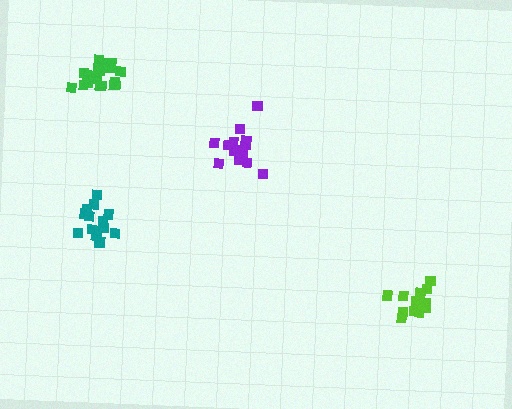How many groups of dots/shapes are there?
There are 4 groups.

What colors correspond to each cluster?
The clusters are colored: teal, green, lime, purple.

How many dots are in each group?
Group 1: 16 dots, Group 2: 20 dots, Group 3: 14 dots, Group 4: 15 dots (65 total).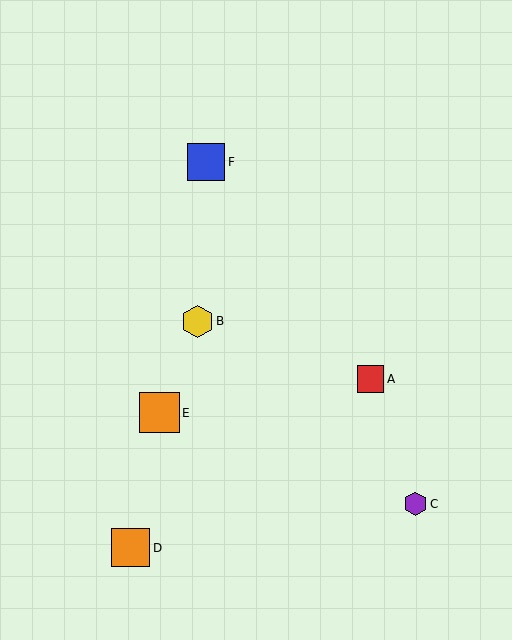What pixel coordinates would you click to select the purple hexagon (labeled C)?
Click at (415, 504) to select the purple hexagon C.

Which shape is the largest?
The orange square (labeled E) is the largest.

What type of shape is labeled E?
Shape E is an orange square.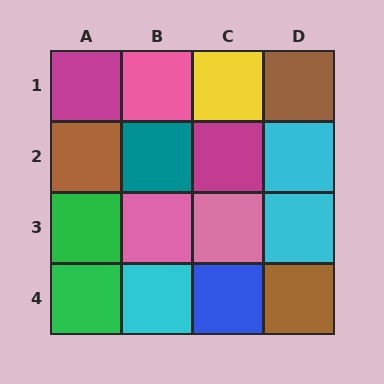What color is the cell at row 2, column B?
Teal.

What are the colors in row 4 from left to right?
Green, cyan, blue, brown.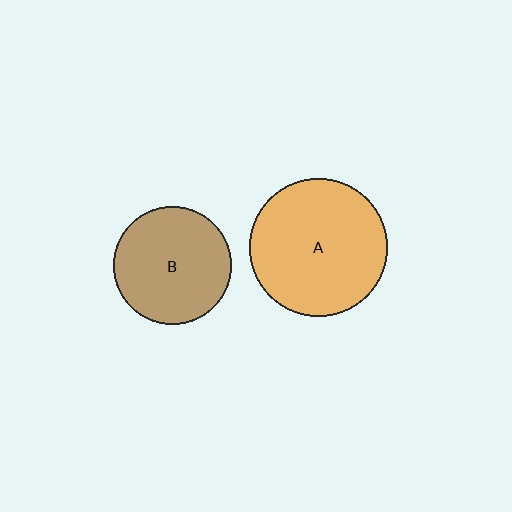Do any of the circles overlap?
No, none of the circles overlap.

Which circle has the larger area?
Circle A (orange).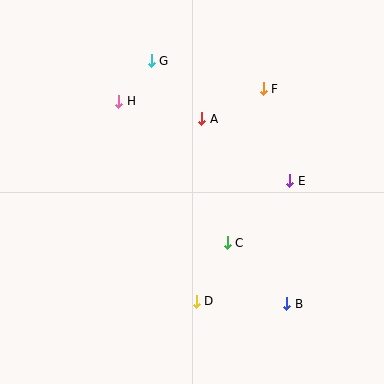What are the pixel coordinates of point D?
Point D is at (196, 301).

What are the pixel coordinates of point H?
Point H is at (119, 101).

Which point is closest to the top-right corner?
Point F is closest to the top-right corner.